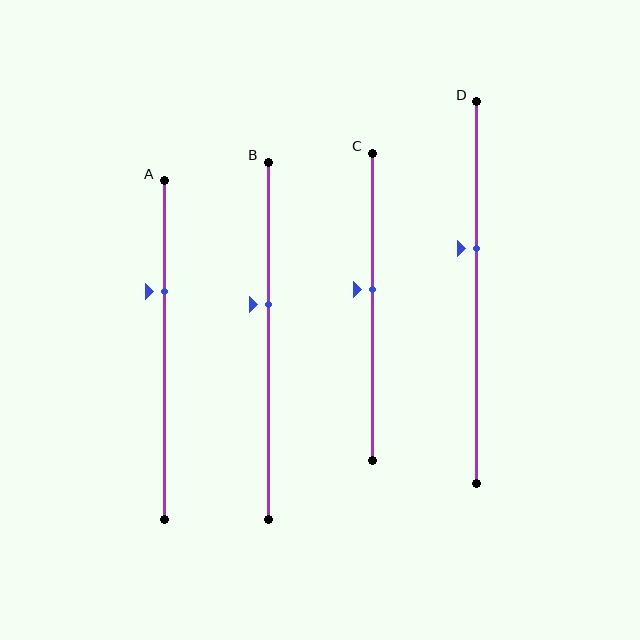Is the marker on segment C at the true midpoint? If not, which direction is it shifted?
No, the marker on segment C is shifted upward by about 6% of the segment length.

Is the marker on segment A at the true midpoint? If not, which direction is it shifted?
No, the marker on segment A is shifted upward by about 17% of the segment length.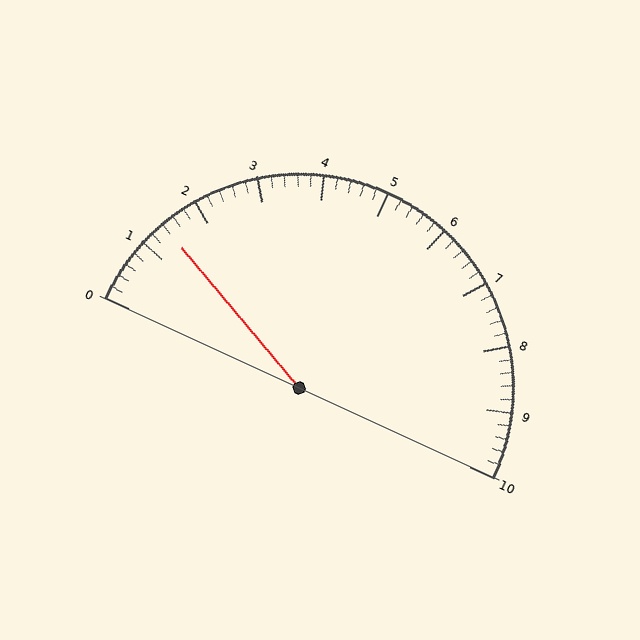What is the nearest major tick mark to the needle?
The nearest major tick mark is 1.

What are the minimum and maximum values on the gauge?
The gauge ranges from 0 to 10.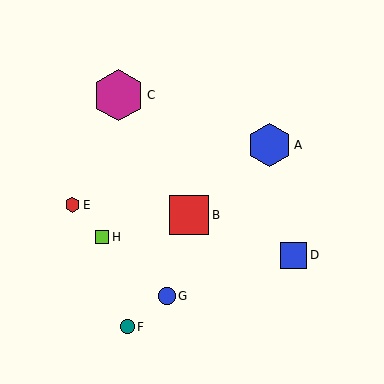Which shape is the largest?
The magenta hexagon (labeled C) is the largest.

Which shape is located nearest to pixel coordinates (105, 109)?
The magenta hexagon (labeled C) at (118, 95) is nearest to that location.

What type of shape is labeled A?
Shape A is a blue hexagon.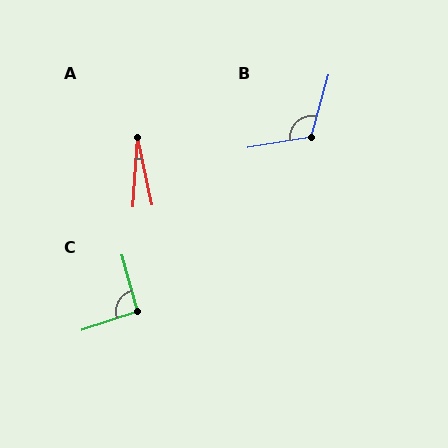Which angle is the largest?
B, at approximately 115 degrees.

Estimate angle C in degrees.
Approximately 93 degrees.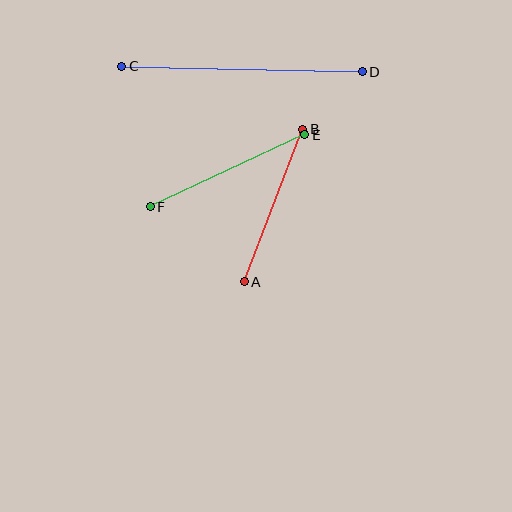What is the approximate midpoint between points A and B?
The midpoint is at approximately (274, 206) pixels.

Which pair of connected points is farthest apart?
Points C and D are farthest apart.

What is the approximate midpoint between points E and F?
The midpoint is at approximately (227, 171) pixels.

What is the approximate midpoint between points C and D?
The midpoint is at approximately (242, 69) pixels.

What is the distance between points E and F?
The distance is approximately 170 pixels.